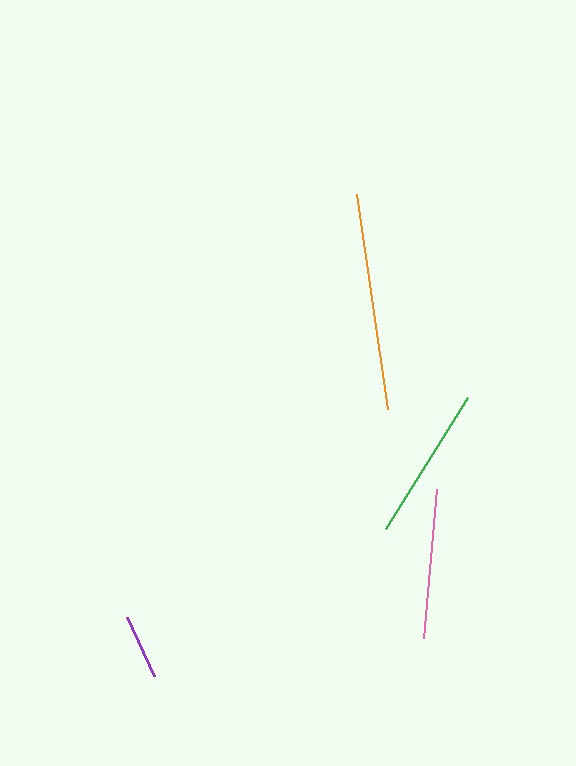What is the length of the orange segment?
The orange segment is approximately 217 pixels long.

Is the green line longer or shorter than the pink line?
The green line is longer than the pink line.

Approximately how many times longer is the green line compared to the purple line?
The green line is approximately 2.4 times the length of the purple line.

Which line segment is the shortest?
The purple line is the shortest at approximately 65 pixels.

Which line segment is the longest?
The orange line is the longest at approximately 217 pixels.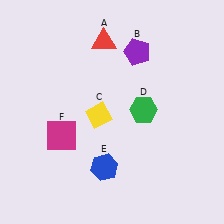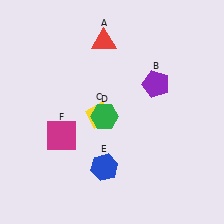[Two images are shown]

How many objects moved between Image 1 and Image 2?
2 objects moved between the two images.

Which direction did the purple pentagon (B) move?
The purple pentagon (B) moved down.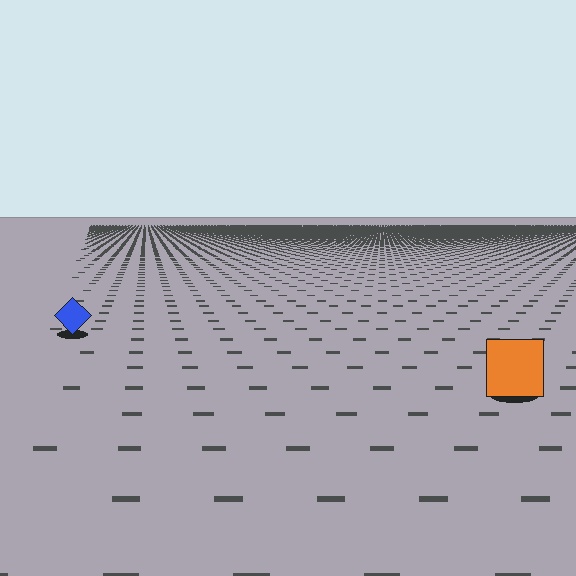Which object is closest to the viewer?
The orange square is closest. The texture marks near it are larger and more spread out.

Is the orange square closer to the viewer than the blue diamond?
Yes. The orange square is closer — you can tell from the texture gradient: the ground texture is coarser near it.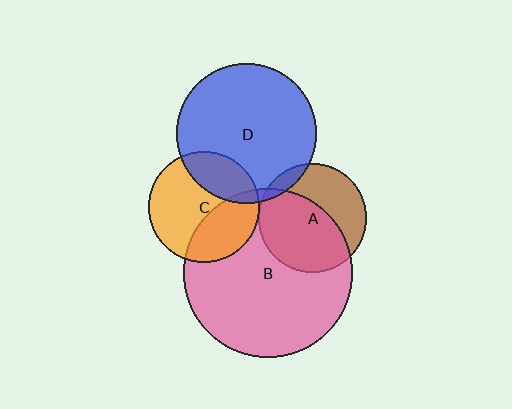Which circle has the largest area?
Circle B (pink).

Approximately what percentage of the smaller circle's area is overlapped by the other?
Approximately 10%.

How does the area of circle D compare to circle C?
Approximately 1.6 times.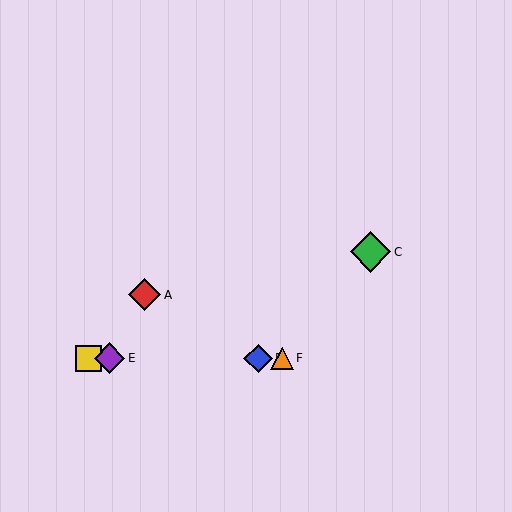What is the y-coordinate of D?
Object D is at y≈358.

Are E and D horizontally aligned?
Yes, both are at y≈358.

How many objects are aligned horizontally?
4 objects (B, D, E, F) are aligned horizontally.